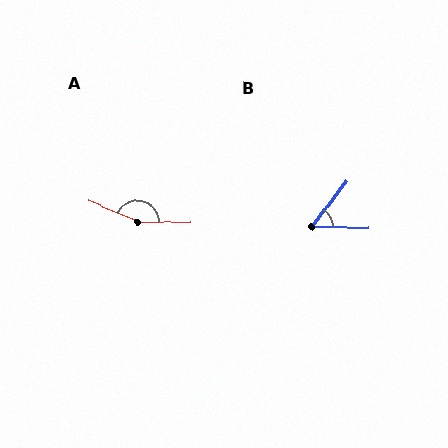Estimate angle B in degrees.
Approximately 53 degrees.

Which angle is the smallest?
B, at approximately 53 degrees.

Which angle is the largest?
A, at approximately 157 degrees.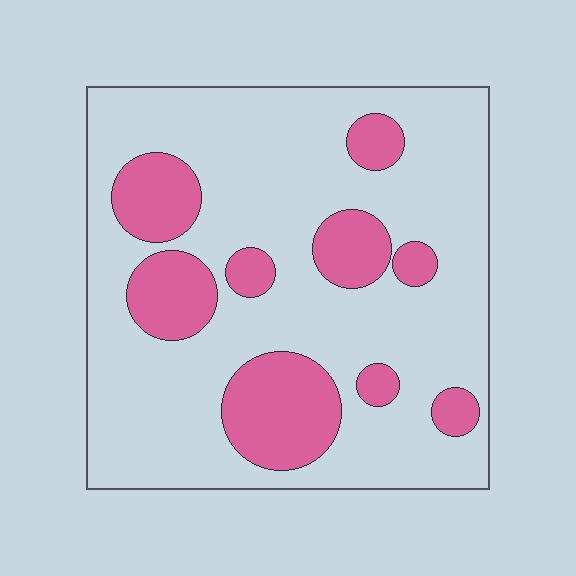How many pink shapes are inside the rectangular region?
9.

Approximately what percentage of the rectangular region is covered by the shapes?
Approximately 25%.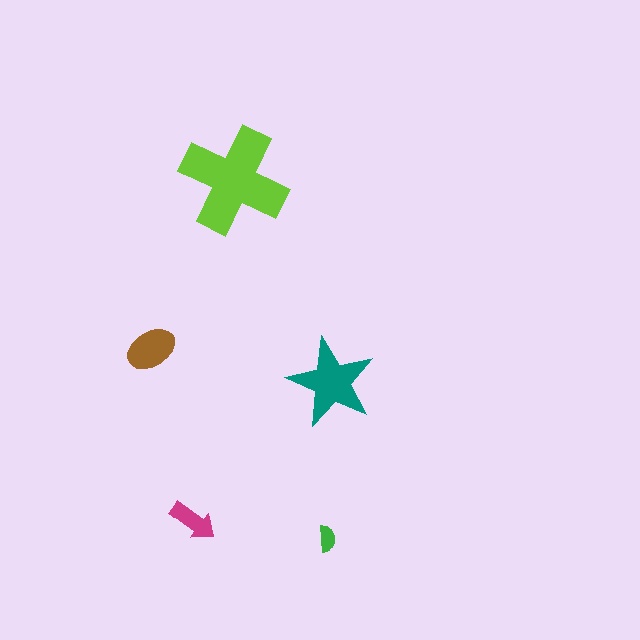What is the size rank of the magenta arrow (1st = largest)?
4th.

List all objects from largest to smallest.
The lime cross, the teal star, the brown ellipse, the magenta arrow, the green semicircle.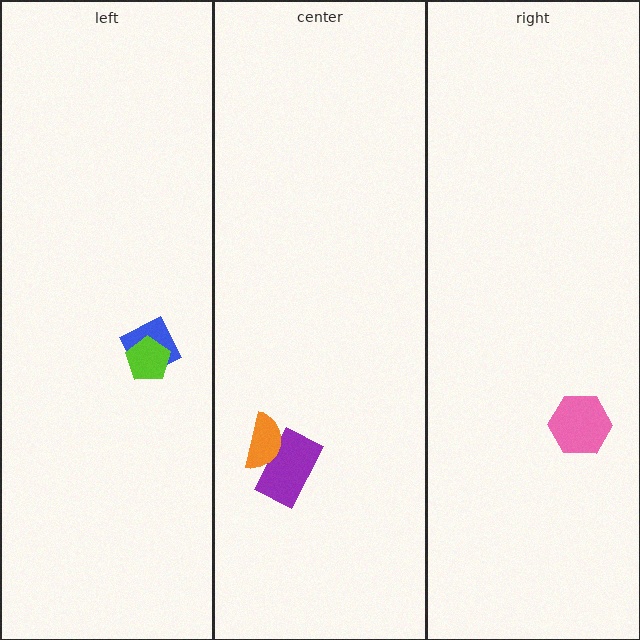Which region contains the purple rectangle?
The center region.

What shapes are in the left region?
The blue square, the lime pentagon.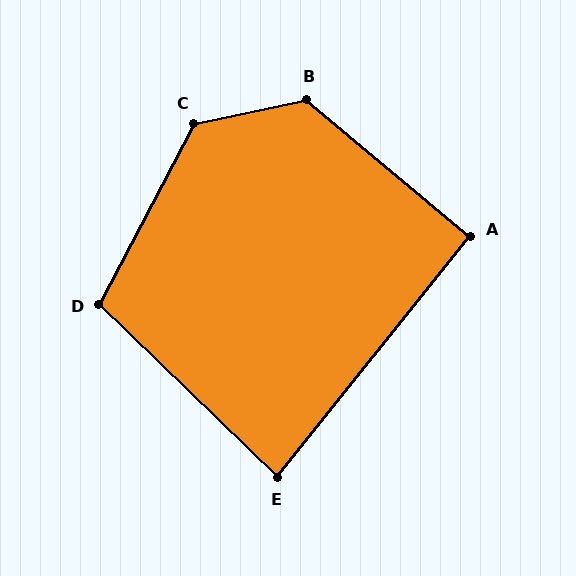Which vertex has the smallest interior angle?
E, at approximately 85 degrees.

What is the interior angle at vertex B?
Approximately 128 degrees (obtuse).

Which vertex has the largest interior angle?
C, at approximately 130 degrees.